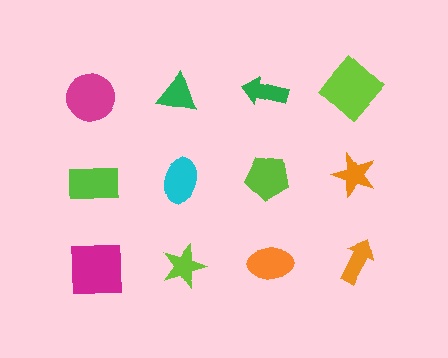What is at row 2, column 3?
A lime pentagon.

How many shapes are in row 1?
4 shapes.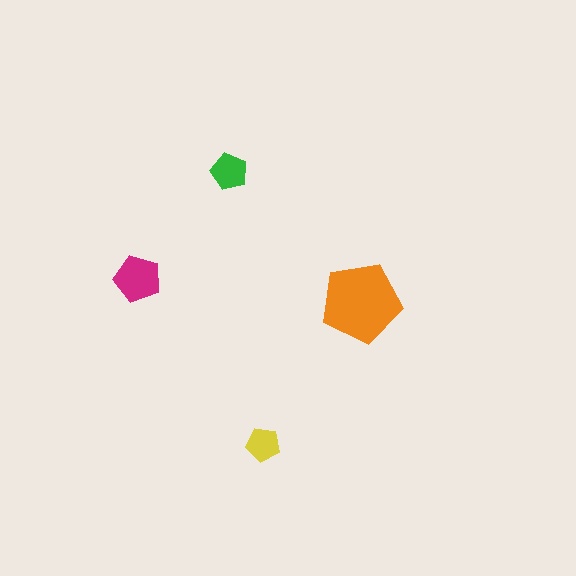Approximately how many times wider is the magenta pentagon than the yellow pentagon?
About 1.5 times wider.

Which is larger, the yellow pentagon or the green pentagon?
The green one.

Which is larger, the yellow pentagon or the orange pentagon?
The orange one.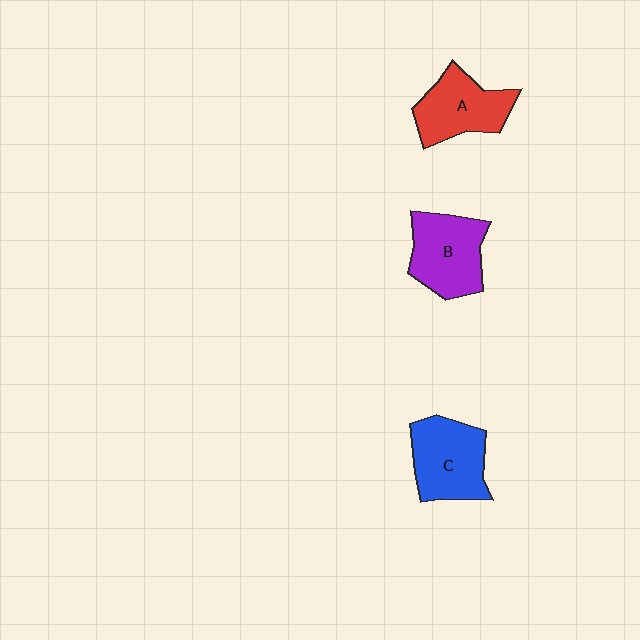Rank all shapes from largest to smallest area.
From largest to smallest: C (blue), B (purple), A (red).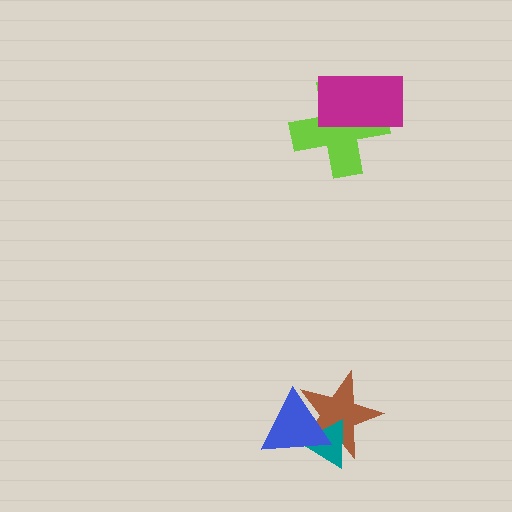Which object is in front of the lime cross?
The magenta rectangle is in front of the lime cross.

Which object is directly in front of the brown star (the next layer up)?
The teal triangle is directly in front of the brown star.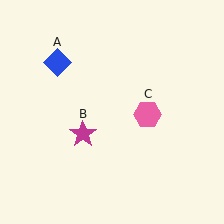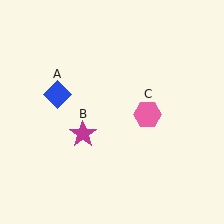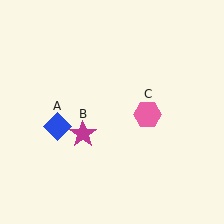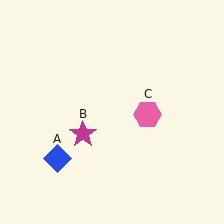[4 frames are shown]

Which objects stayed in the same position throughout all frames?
Magenta star (object B) and pink hexagon (object C) remained stationary.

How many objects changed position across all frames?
1 object changed position: blue diamond (object A).